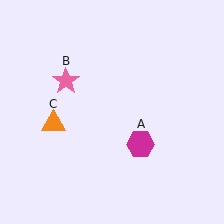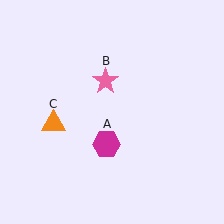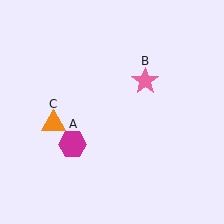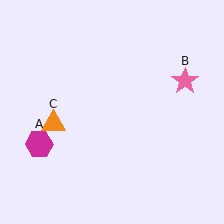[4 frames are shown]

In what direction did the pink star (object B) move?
The pink star (object B) moved right.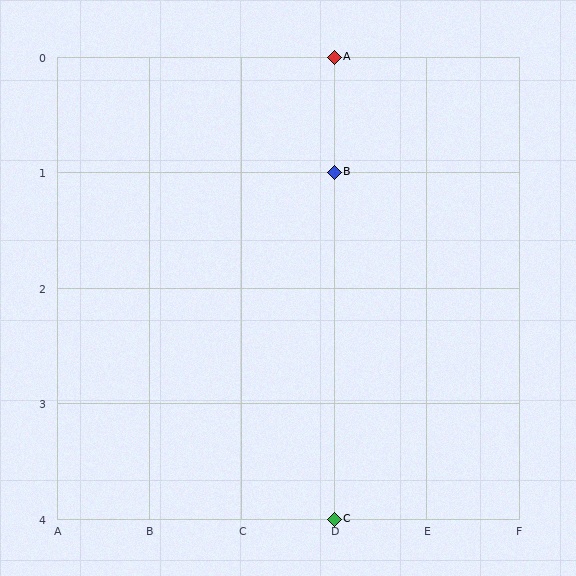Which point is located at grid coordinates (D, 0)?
Point A is at (D, 0).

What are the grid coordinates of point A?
Point A is at grid coordinates (D, 0).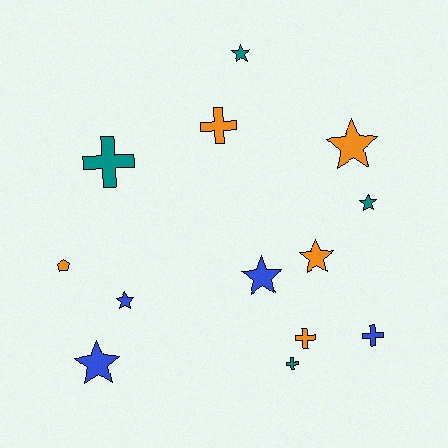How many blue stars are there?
There are 3 blue stars.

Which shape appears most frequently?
Star, with 7 objects.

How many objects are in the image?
There are 13 objects.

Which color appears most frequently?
Orange, with 5 objects.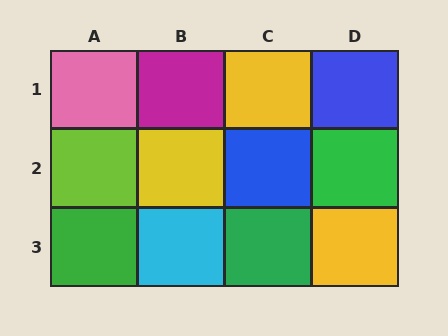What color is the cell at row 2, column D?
Green.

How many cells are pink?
1 cell is pink.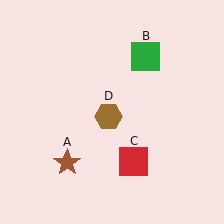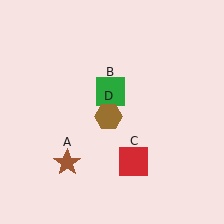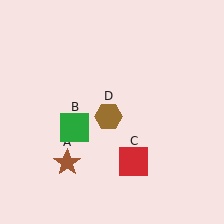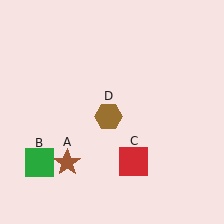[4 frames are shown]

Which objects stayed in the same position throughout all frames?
Brown star (object A) and red square (object C) and brown hexagon (object D) remained stationary.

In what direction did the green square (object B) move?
The green square (object B) moved down and to the left.